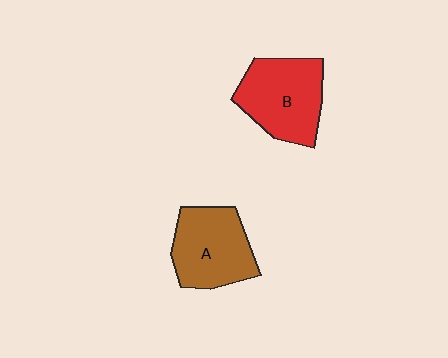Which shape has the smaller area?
Shape A (brown).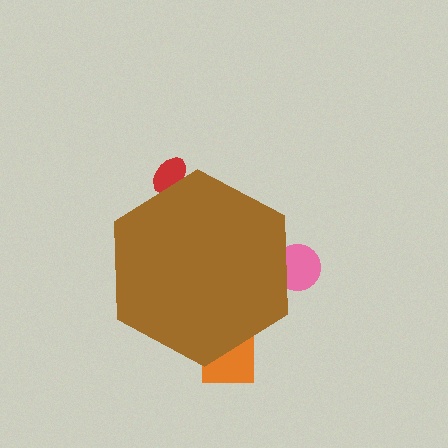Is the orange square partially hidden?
Yes, the orange square is partially hidden behind the brown hexagon.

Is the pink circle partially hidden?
Yes, the pink circle is partially hidden behind the brown hexagon.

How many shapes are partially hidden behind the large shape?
3 shapes are partially hidden.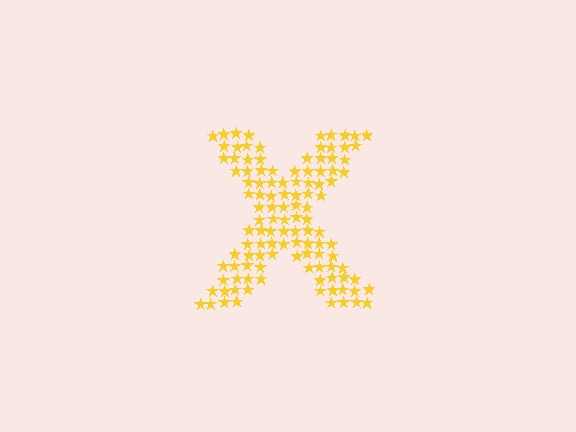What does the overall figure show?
The overall figure shows the letter X.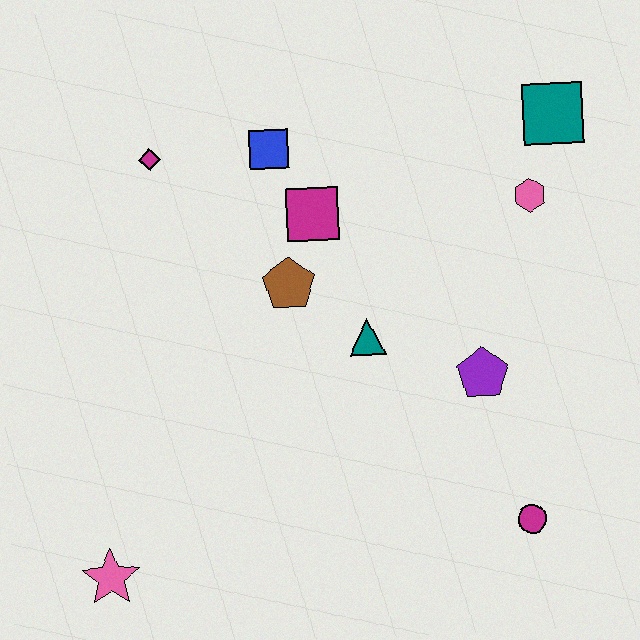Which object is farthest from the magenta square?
The pink star is farthest from the magenta square.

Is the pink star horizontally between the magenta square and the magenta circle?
No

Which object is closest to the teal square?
The pink hexagon is closest to the teal square.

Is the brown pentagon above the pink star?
Yes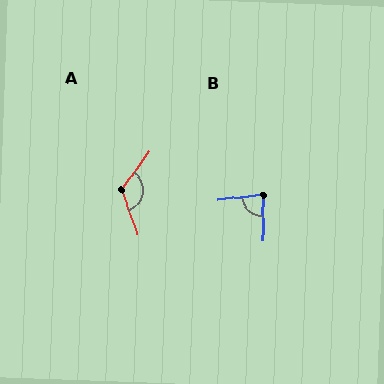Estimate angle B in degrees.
Approximately 83 degrees.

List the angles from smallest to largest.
B (83°), A (124°).